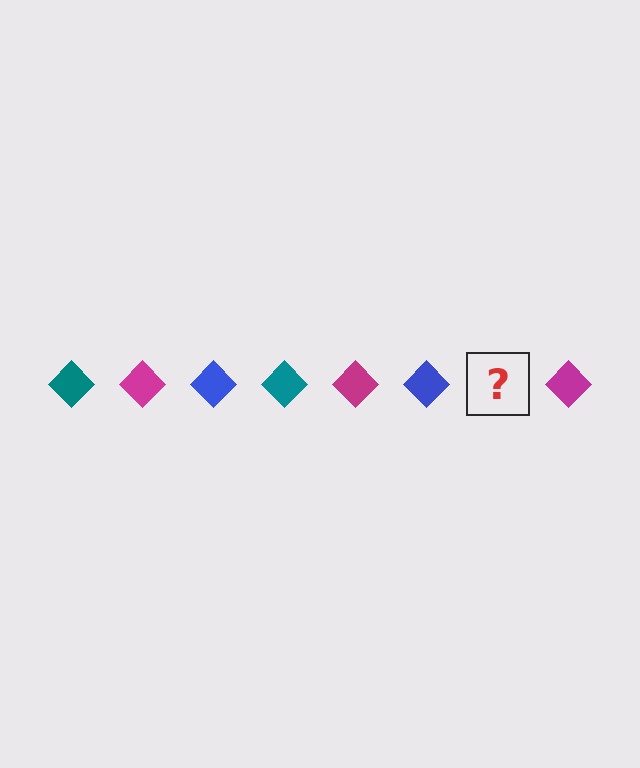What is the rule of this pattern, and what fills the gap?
The rule is that the pattern cycles through teal, magenta, blue diamonds. The gap should be filled with a teal diamond.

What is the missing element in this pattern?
The missing element is a teal diamond.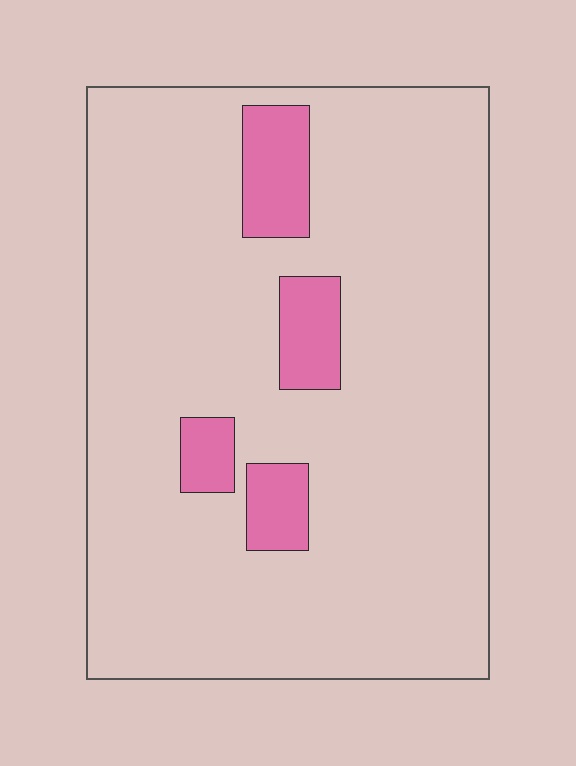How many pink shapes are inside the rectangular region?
4.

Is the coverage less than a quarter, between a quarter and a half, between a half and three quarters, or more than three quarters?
Less than a quarter.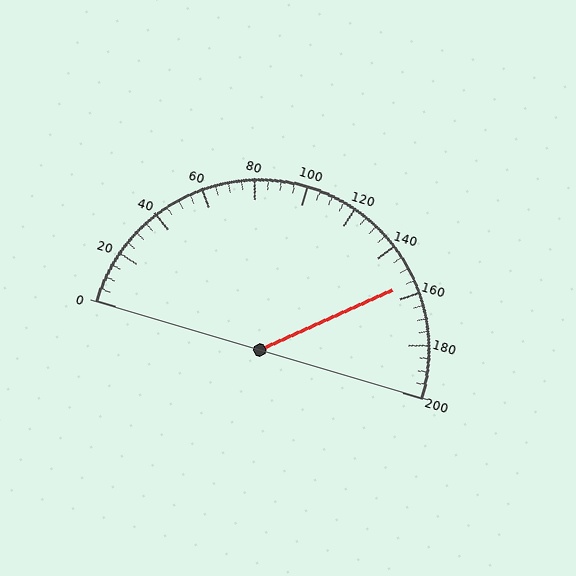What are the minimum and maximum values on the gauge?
The gauge ranges from 0 to 200.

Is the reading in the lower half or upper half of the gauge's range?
The reading is in the upper half of the range (0 to 200).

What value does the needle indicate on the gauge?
The needle indicates approximately 155.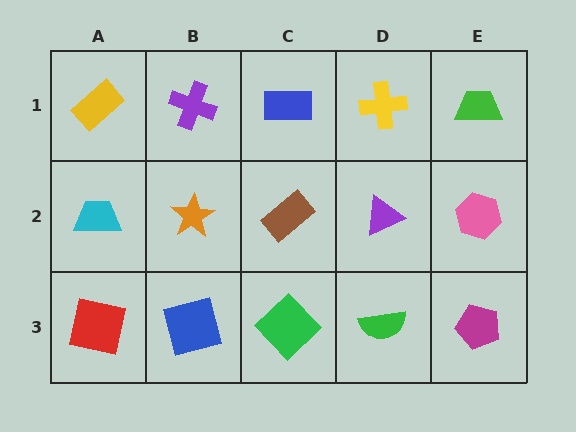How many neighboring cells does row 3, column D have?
3.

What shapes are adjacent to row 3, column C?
A brown rectangle (row 2, column C), a blue square (row 3, column B), a green semicircle (row 3, column D).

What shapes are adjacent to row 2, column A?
A yellow rectangle (row 1, column A), a red square (row 3, column A), an orange star (row 2, column B).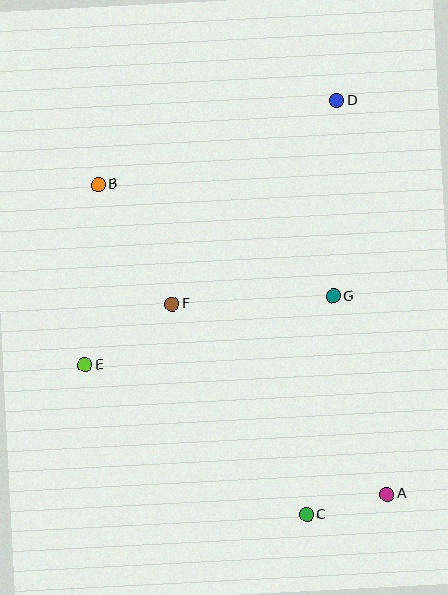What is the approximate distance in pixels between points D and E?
The distance between D and E is approximately 365 pixels.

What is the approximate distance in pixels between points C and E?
The distance between C and E is approximately 268 pixels.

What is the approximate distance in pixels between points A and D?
The distance between A and D is approximately 397 pixels.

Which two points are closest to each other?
Points A and C are closest to each other.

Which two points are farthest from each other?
Points A and B are farthest from each other.